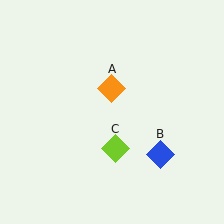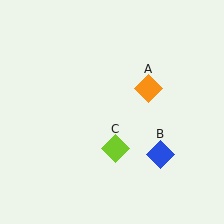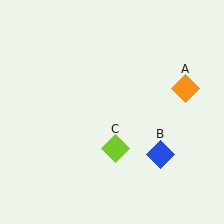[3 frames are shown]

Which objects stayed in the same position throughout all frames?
Blue diamond (object B) and lime diamond (object C) remained stationary.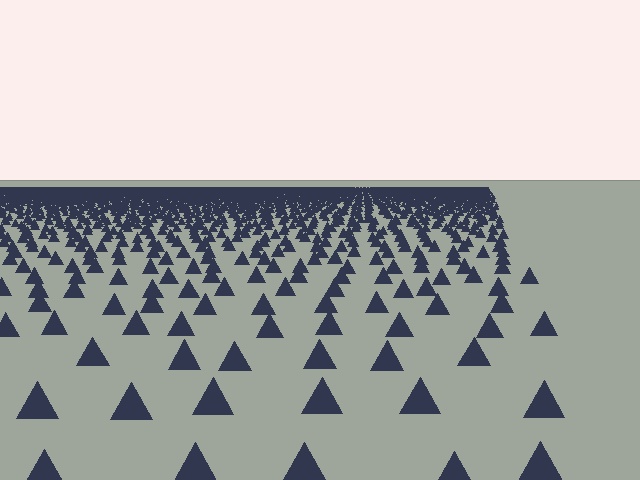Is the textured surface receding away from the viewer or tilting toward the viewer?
The surface is receding away from the viewer. Texture elements get smaller and denser toward the top.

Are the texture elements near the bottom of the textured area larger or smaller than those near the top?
Larger. Near the bottom, elements are closer to the viewer and appear at a bigger on-screen size.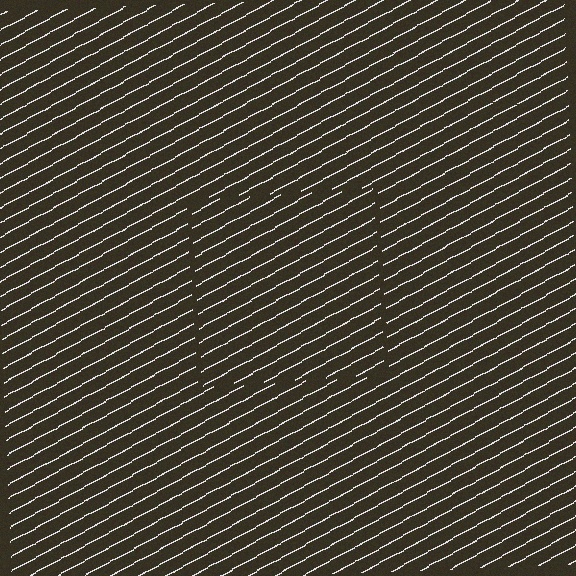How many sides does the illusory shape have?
4 sides — the line-ends trace a square.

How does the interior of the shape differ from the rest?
The interior of the shape contains the same grating, shifted by half a period — the contour is defined by the phase discontinuity where line-ends from the inner and outer gratings abut.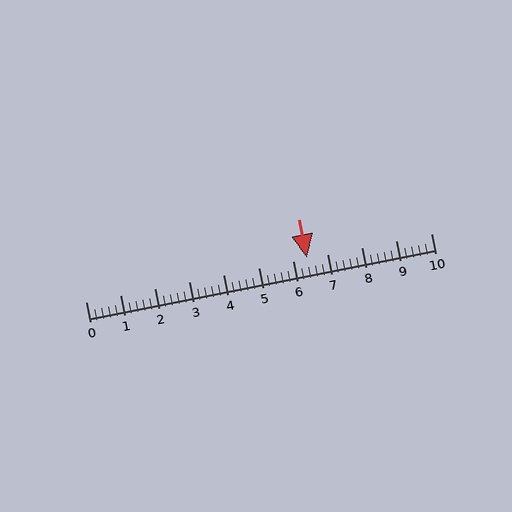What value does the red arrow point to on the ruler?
The red arrow points to approximately 6.4.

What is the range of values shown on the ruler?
The ruler shows values from 0 to 10.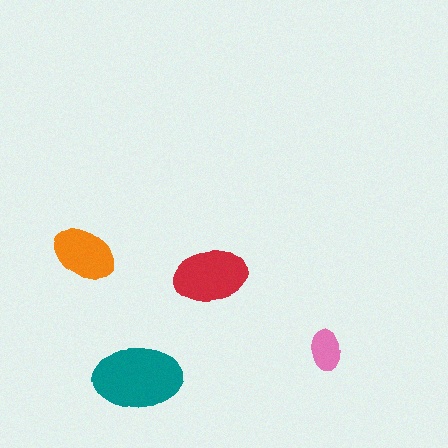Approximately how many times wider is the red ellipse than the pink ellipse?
About 2 times wider.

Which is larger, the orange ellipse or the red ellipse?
The red one.